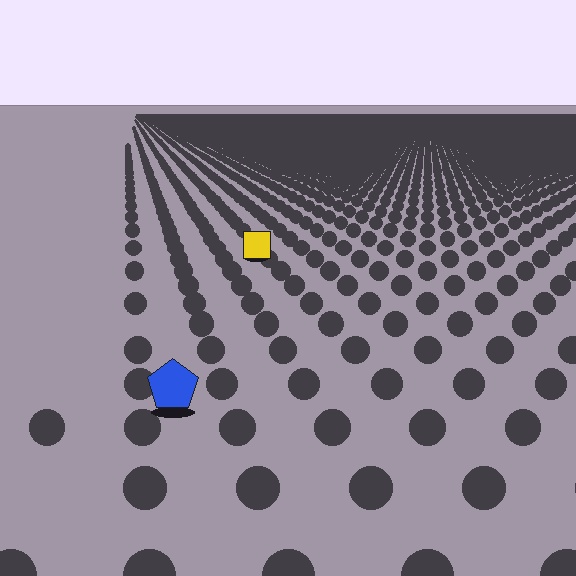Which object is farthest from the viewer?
The yellow square is farthest from the viewer. It appears smaller and the ground texture around it is denser.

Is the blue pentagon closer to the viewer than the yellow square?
Yes. The blue pentagon is closer — you can tell from the texture gradient: the ground texture is coarser near it.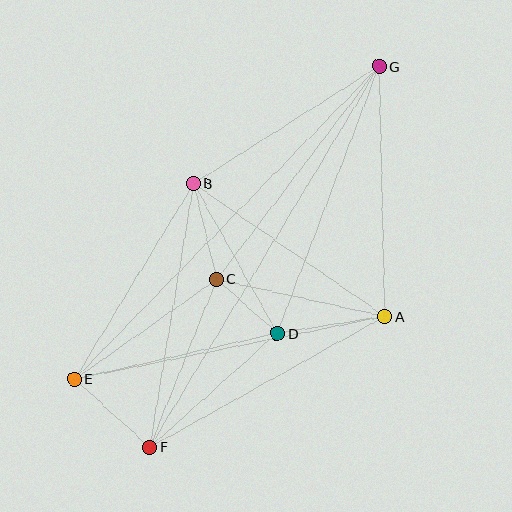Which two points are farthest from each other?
Points F and G are farthest from each other.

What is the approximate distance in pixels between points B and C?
The distance between B and C is approximately 98 pixels.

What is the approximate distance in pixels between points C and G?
The distance between C and G is approximately 268 pixels.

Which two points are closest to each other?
Points C and D are closest to each other.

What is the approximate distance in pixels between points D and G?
The distance between D and G is approximately 286 pixels.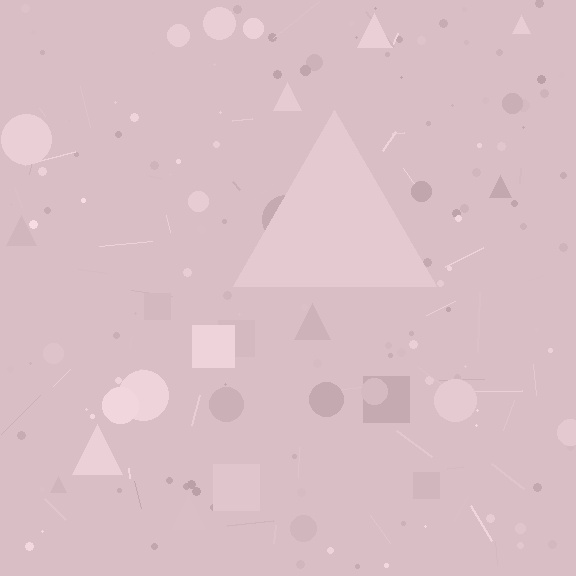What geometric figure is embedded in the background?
A triangle is embedded in the background.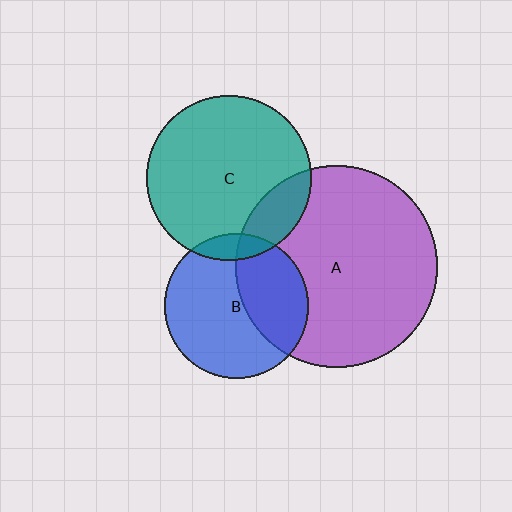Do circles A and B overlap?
Yes.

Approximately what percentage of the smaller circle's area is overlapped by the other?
Approximately 35%.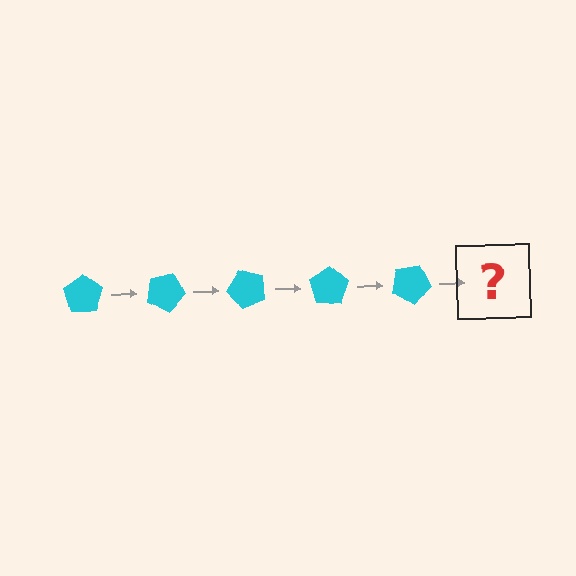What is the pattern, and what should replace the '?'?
The pattern is that the pentagon rotates 25 degrees each step. The '?' should be a cyan pentagon rotated 125 degrees.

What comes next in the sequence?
The next element should be a cyan pentagon rotated 125 degrees.